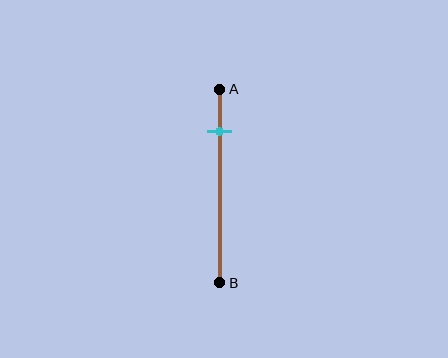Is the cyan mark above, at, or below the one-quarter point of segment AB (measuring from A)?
The cyan mark is above the one-quarter point of segment AB.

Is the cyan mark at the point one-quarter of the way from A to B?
No, the mark is at about 20% from A, not at the 25% one-quarter point.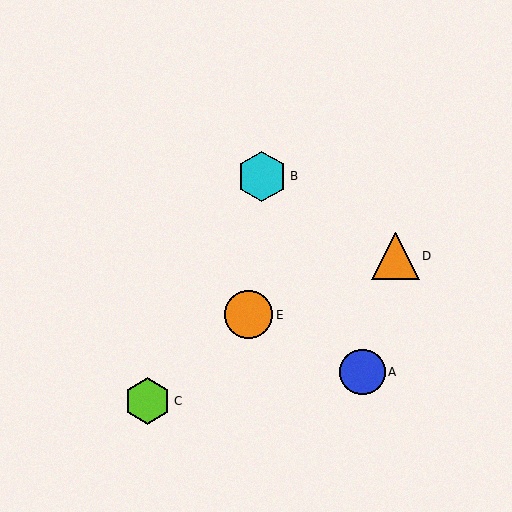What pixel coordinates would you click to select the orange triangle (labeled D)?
Click at (395, 256) to select the orange triangle D.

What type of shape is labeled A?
Shape A is a blue circle.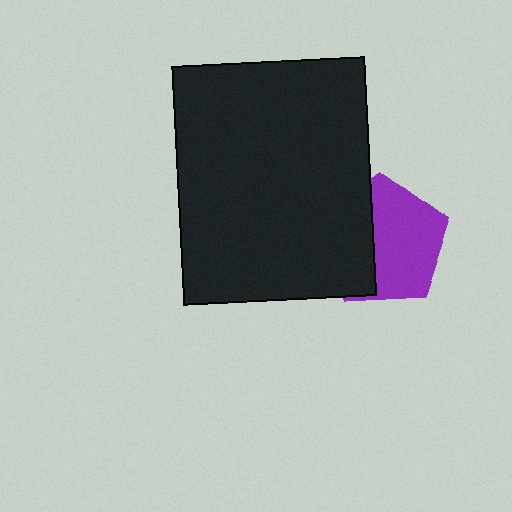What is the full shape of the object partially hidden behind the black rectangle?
The partially hidden object is a purple pentagon.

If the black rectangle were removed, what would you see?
You would see the complete purple pentagon.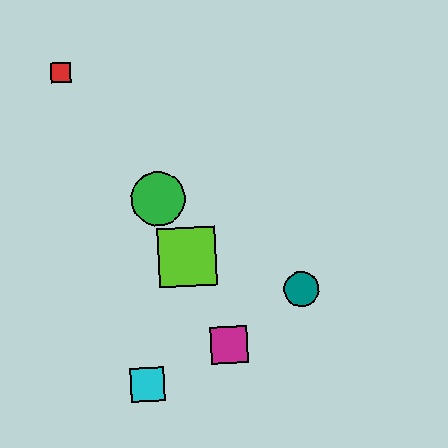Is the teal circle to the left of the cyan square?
No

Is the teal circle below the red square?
Yes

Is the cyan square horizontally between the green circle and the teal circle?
No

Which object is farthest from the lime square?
The red square is farthest from the lime square.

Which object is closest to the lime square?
The green circle is closest to the lime square.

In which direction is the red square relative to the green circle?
The red square is above the green circle.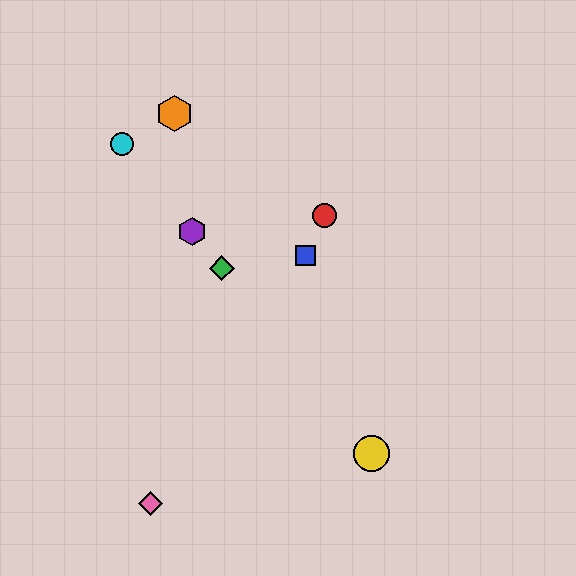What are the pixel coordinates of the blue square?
The blue square is at (305, 256).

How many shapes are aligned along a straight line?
4 shapes (the green diamond, the yellow circle, the purple hexagon, the cyan circle) are aligned along a straight line.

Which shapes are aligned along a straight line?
The green diamond, the yellow circle, the purple hexagon, the cyan circle are aligned along a straight line.